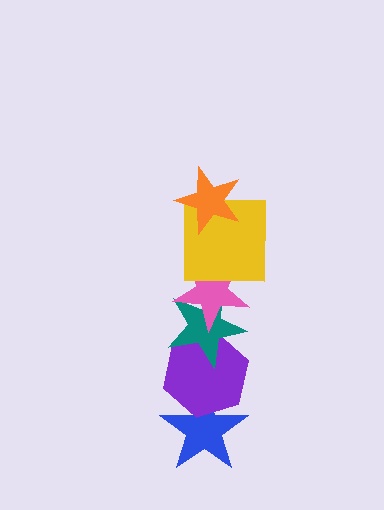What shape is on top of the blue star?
The purple hexagon is on top of the blue star.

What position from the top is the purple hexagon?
The purple hexagon is 5th from the top.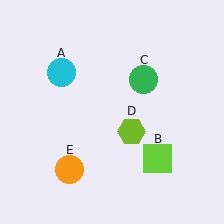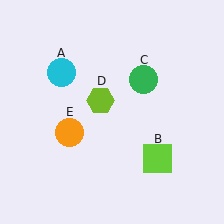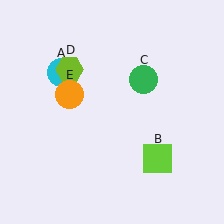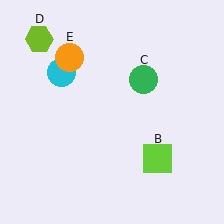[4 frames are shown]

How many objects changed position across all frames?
2 objects changed position: lime hexagon (object D), orange circle (object E).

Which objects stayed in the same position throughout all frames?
Cyan circle (object A) and lime square (object B) and green circle (object C) remained stationary.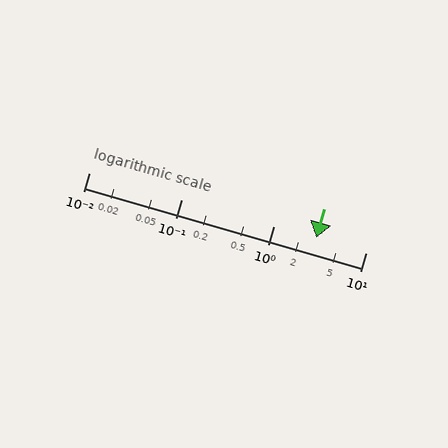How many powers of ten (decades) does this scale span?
The scale spans 3 decades, from 0.01 to 10.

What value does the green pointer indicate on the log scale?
The pointer indicates approximately 2.9.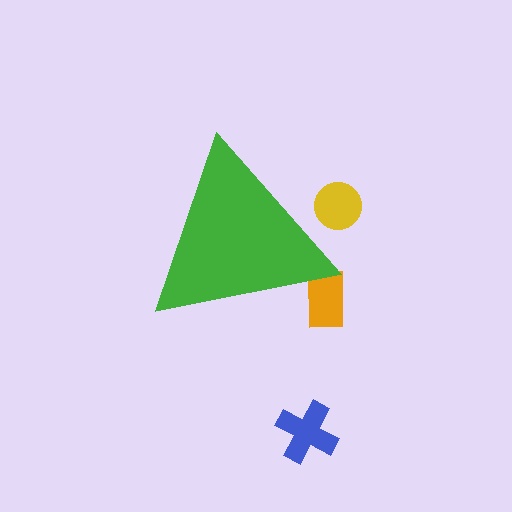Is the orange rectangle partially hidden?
Yes, the orange rectangle is partially hidden behind the green triangle.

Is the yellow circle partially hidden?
Yes, the yellow circle is partially hidden behind the green triangle.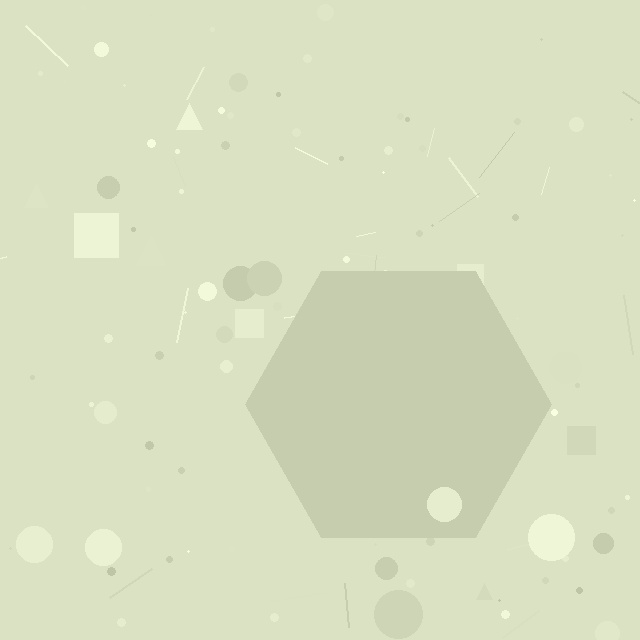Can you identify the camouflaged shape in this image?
The camouflaged shape is a hexagon.